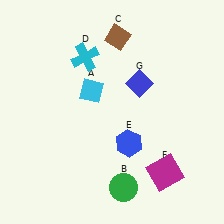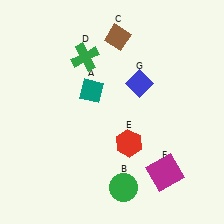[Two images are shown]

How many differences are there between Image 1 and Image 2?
There are 3 differences between the two images.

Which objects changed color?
A changed from cyan to teal. D changed from cyan to green. E changed from blue to red.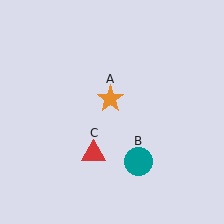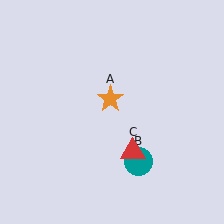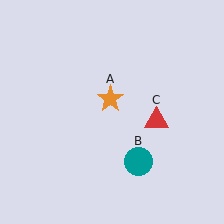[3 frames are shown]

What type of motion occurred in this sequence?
The red triangle (object C) rotated counterclockwise around the center of the scene.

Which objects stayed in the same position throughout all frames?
Orange star (object A) and teal circle (object B) remained stationary.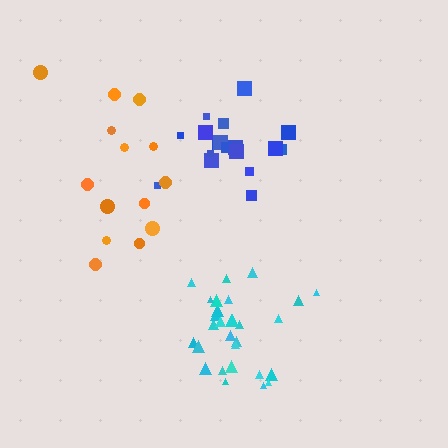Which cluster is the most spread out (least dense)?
Orange.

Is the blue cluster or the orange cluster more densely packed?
Blue.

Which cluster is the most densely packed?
Cyan.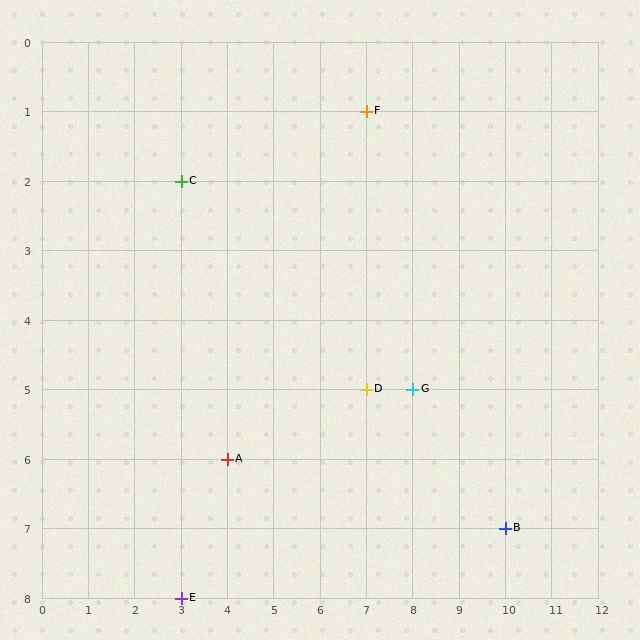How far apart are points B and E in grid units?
Points B and E are 7 columns and 1 row apart (about 7.1 grid units diagonally).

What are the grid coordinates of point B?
Point B is at grid coordinates (10, 7).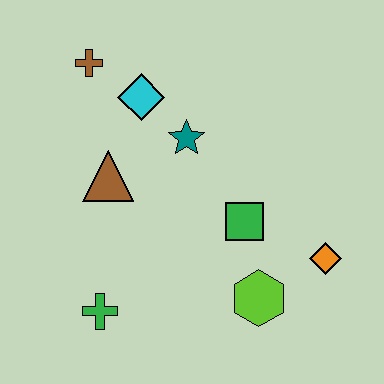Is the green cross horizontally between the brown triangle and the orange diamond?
No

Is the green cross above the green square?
No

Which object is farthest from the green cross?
The brown cross is farthest from the green cross.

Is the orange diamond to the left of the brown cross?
No